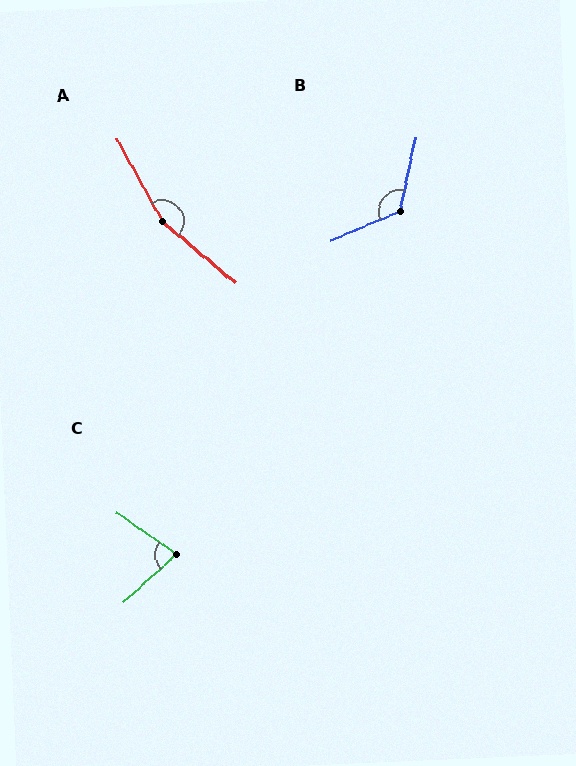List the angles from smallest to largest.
C (76°), B (124°), A (159°).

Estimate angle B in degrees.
Approximately 124 degrees.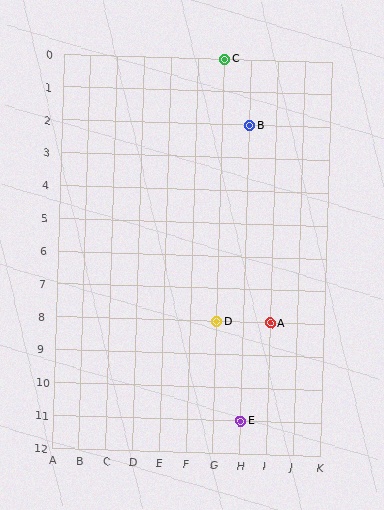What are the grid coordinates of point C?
Point C is at grid coordinates (G, 0).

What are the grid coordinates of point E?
Point E is at grid coordinates (H, 11).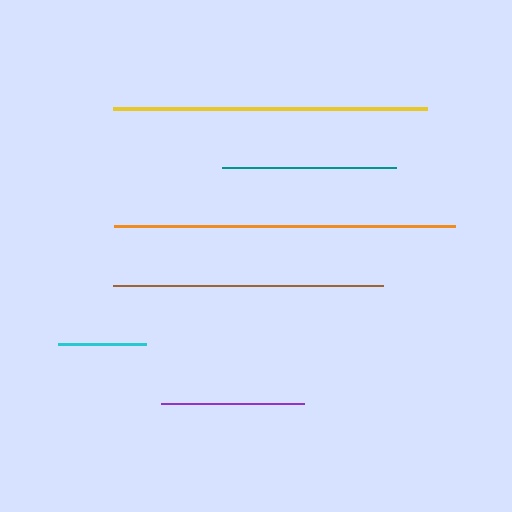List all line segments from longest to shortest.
From longest to shortest: orange, yellow, brown, teal, purple, cyan.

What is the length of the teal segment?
The teal segment is approximately 174 pixels long.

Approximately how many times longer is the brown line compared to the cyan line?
The brown line is approximately 3.1 times the length of the cyan line.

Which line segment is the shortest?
The cyan line is the shortest at approximately 88 pixels.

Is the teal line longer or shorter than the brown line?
The brown line is longer than the teal line.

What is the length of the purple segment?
The purple segment is approximately 143 pixels long.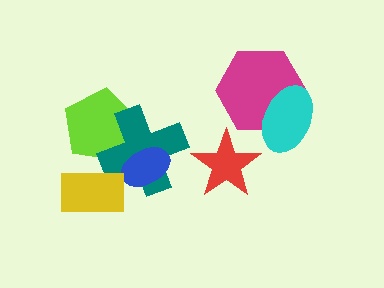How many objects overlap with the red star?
0 objects overlap with the red star.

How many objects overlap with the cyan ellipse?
1 object overlaps with the cyan ellipse.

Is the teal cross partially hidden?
Yes, it is partially covered by another shape.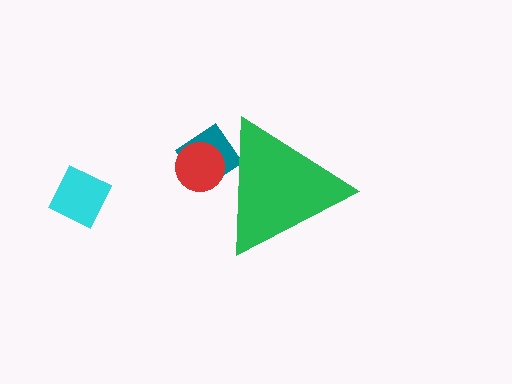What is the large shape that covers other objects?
A green triangle.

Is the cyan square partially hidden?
No, the cyan square is fully visible.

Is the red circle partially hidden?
Yes, the red circle is partially hidden behind the green triangle.